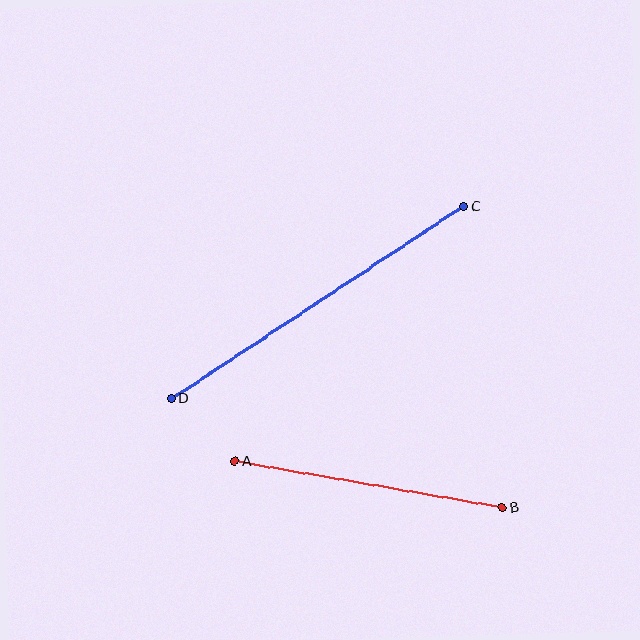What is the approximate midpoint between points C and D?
The midpoint is at approximately (318, 303) pixels.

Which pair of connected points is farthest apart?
Points C and D are farthest apart.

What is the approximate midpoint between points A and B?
The midpoint is at approximately (368, 484) pixels.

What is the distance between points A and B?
The distance is approximately 272 pixels.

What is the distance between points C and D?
The distance is approximately 349 pixels.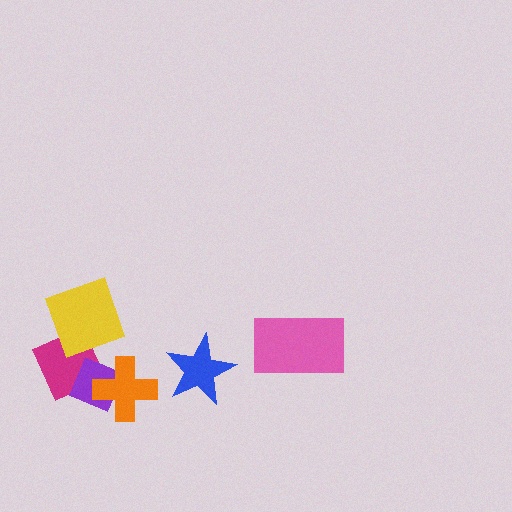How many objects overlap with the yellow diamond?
1 object overlaps with the yellow diamond.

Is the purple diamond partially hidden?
Yes, it is partially covered by another shape.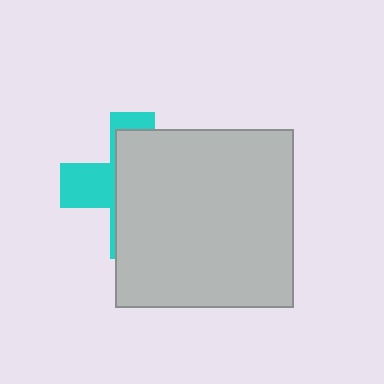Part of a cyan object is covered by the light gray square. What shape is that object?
It is a cross.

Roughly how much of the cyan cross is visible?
A small part of it is visible (roughly 34%).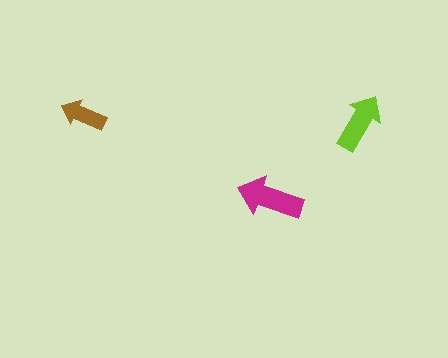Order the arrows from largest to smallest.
the magenta one, the lime one, the brown one.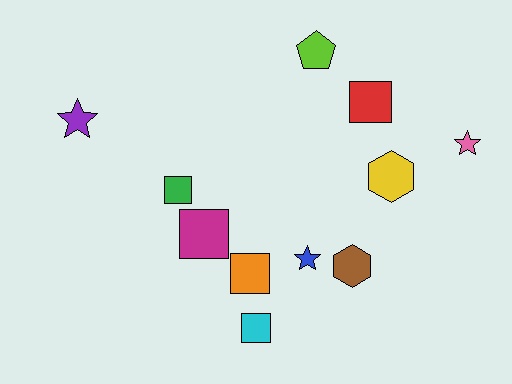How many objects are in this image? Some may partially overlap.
There are 11 objects.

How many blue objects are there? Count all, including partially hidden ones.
There is 1 blue object.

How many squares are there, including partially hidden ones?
There are 5 squares.